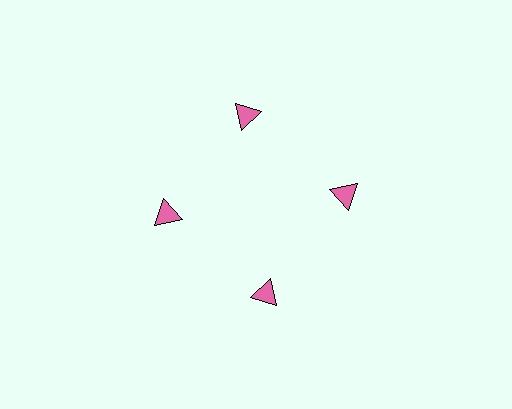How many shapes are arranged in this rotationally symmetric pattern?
There are 4 shapes, arranged in 4 groups of 1.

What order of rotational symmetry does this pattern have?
This pattern has 4-fold rotational symmetry.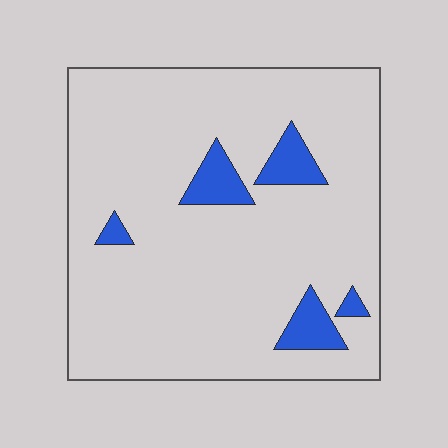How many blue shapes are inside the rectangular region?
5.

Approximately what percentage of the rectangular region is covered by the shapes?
Approximately 10%.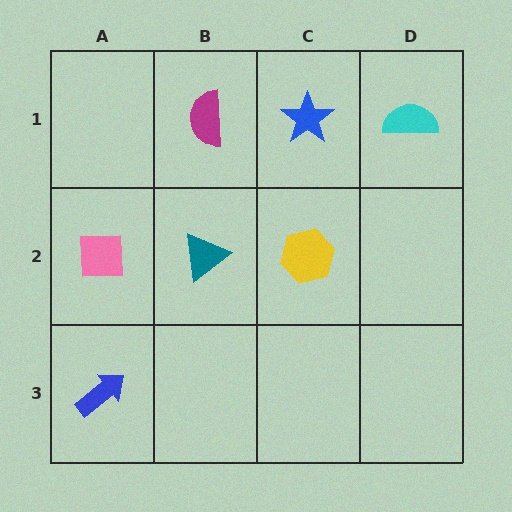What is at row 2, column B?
A teal triangle.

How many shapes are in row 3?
1 shape.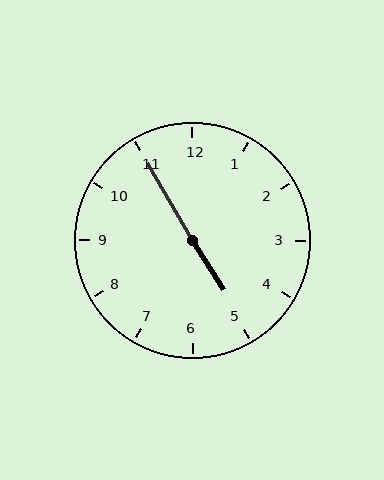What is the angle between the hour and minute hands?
Approximately 178 degrees.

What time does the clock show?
4:55.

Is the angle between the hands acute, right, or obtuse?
It is obtuse.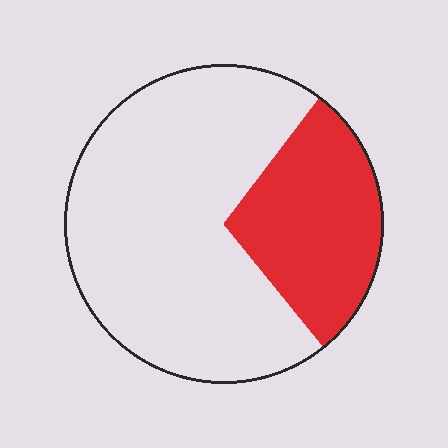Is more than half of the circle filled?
No.